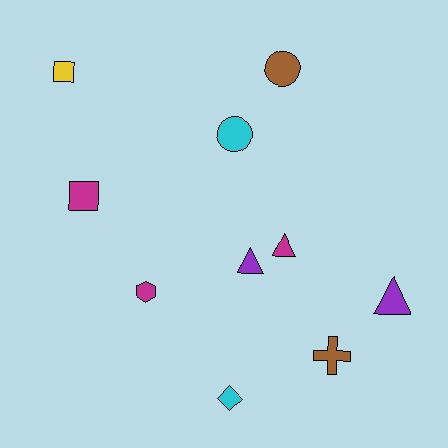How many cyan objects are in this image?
There are 2 cyan objects.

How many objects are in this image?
There are 10 objects.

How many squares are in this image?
There are 2 squares.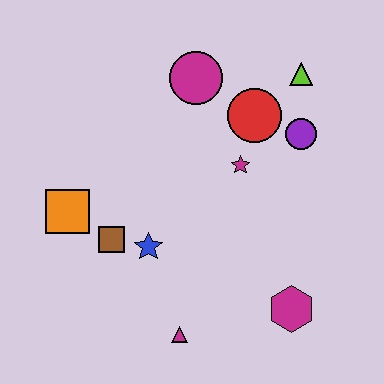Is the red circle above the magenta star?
Yes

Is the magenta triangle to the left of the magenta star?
Yes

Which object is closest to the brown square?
The blue star is closest to the brown square.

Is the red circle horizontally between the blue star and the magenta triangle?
No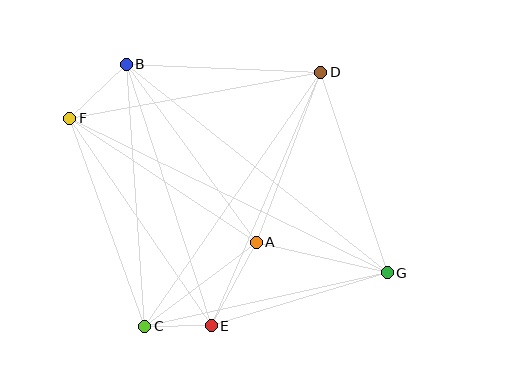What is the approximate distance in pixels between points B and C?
The distance between B and C is approximately 263 pixels.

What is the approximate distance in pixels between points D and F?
The distance between D and F is approximately 255 pixels.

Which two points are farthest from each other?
Points F and G are farthest from each other.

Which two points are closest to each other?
Points C and E are closest to each other.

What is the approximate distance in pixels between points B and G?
The distance between B and G is approximately 334 pixels.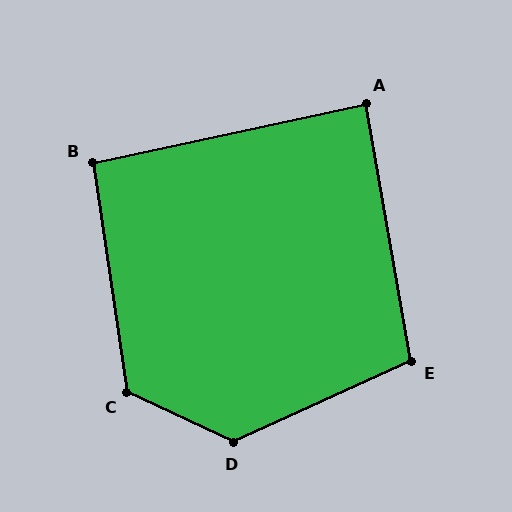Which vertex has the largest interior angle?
D, at approximately 130 degrees.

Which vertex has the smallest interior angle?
A, at approximately 88 degrees.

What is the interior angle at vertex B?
Approximately 94 degrees (approximately right).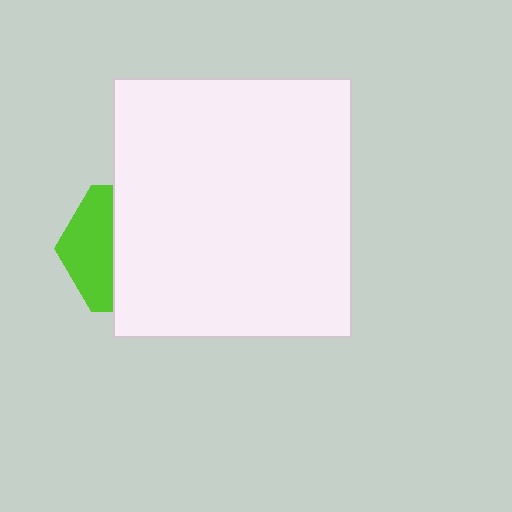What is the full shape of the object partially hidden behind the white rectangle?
The partially hidden object is a lime hexagon.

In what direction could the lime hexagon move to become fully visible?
The lime hexagon could move left. That would shift it out from behind the white rectangle entirely.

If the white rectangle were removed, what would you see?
You would see the complete lime hexagon.